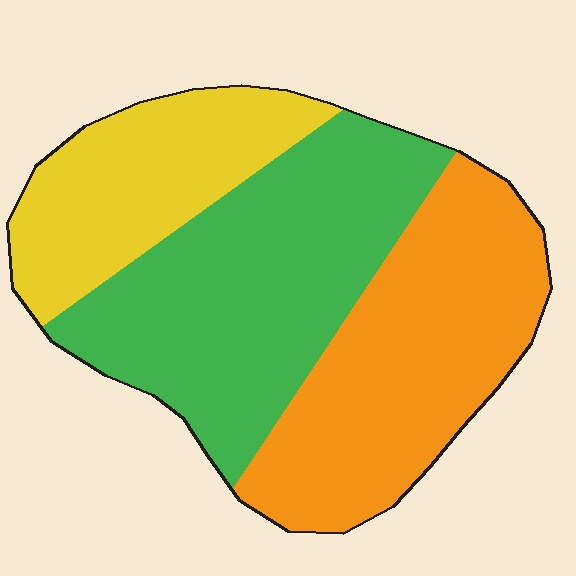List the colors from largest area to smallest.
From largest to smallest: green, orange, yellow.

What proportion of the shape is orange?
Orange takes up between a third and a half of the shape.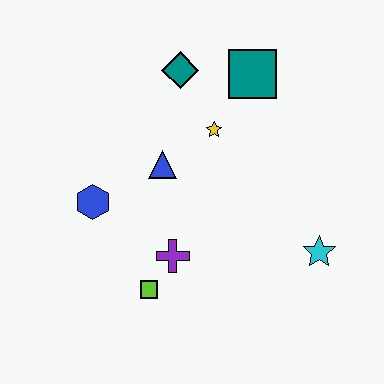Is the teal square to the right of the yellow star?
Yes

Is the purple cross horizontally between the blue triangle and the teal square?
Yes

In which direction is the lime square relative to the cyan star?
The lime square is to the left of the cyan star.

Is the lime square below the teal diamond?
Yes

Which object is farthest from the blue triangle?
The cyan star is farthest from the blue triangle.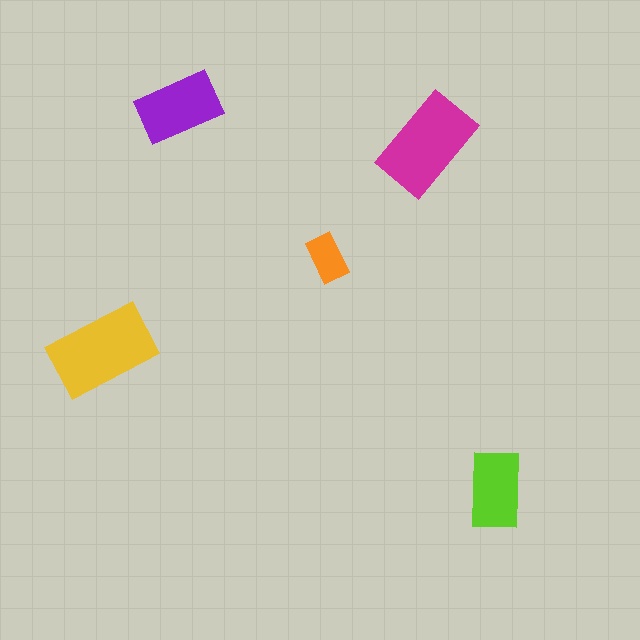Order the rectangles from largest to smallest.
the yellow one, the magenta one, the purple one, the lime one, the orange one.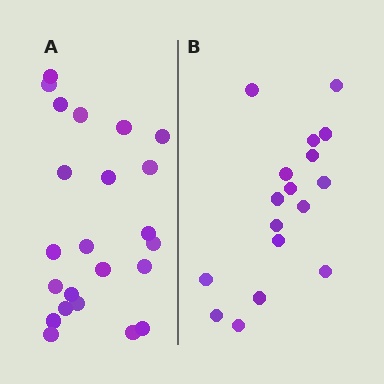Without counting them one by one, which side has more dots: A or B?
Region A (the left region) has more dots.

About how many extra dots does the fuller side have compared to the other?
Region A has about 6 more dots than region B.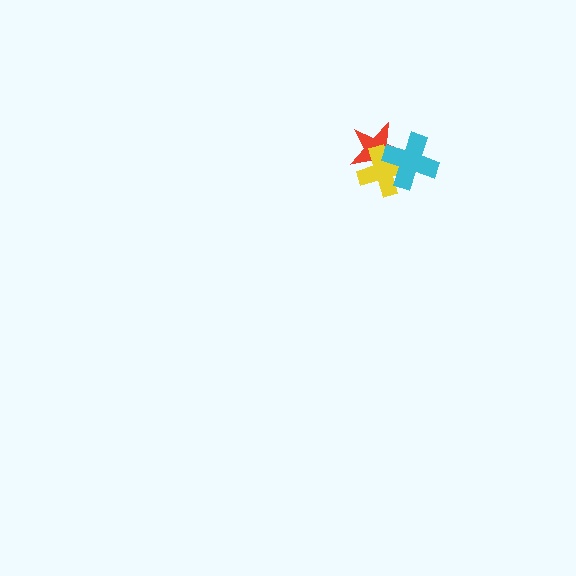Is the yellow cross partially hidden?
Yes, it is partially covered by another shape.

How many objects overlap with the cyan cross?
2 objects overlap with the cyan cross.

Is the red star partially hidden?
Yes, it is partially covered by another shape.